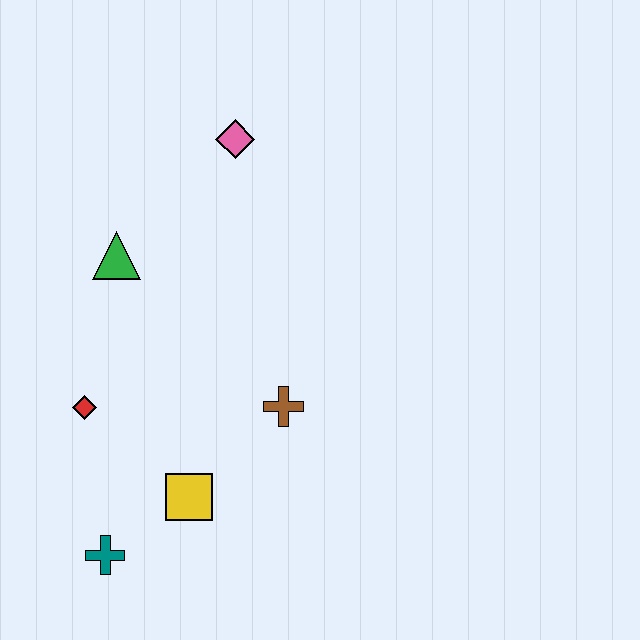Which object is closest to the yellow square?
The teal cross is closest to the yellow square.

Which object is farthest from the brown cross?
The pink diamond is farthest from the brown cross.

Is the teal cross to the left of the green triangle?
Yes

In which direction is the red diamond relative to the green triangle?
The red diamond is below the green triangle.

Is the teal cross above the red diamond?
No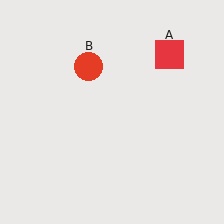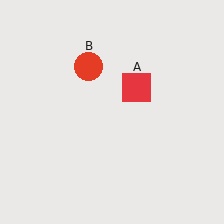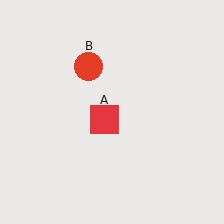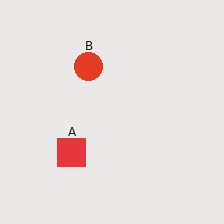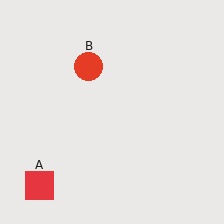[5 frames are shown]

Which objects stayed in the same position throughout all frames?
Red circle (object B) remained stationary.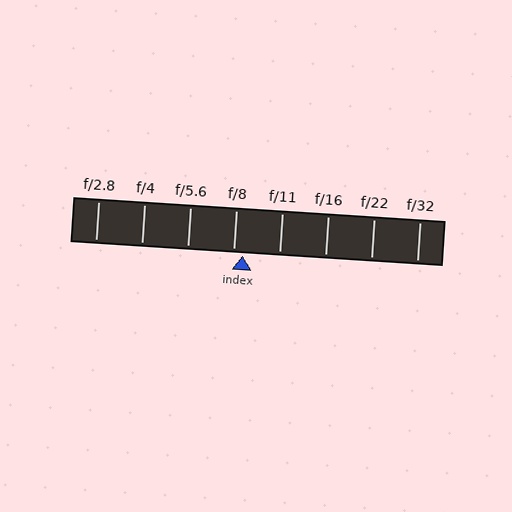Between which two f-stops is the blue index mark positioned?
The index mark is between f/8 and f/11.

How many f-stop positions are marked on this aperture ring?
There are 8 f-stop positions marked.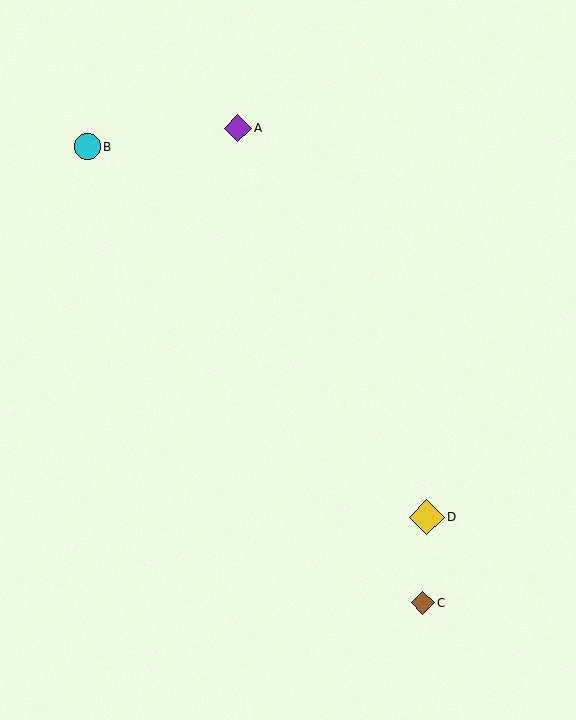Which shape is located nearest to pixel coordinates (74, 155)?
The cyan circle (labeled B) at (87, 147) is nearest to that location.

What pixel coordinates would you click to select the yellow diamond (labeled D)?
Click at (427, 517) to select the yellow diamond D.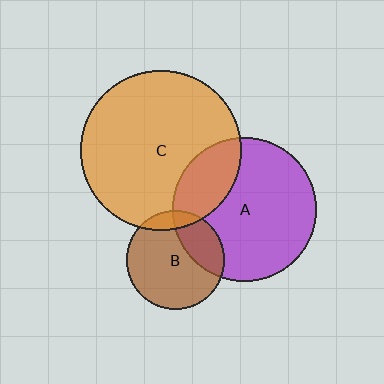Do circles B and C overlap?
Yes.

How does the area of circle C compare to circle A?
Approximately 1.2 times.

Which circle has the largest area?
Circle C (orange).